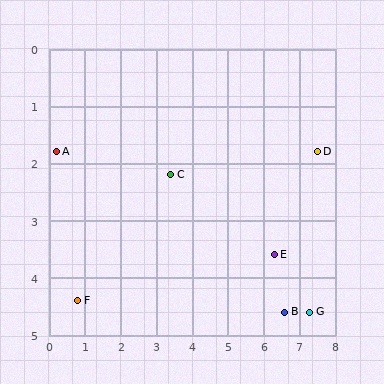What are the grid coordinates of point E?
Point E is at approximately (6.3, 3.6).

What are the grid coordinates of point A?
Point A is at approximately (0.2, 1.8).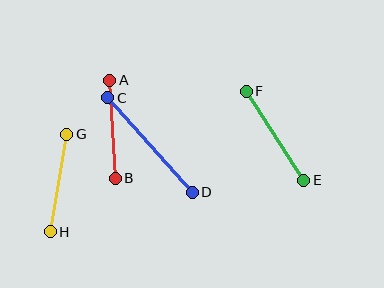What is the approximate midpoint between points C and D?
The midpoint is at approximately (150, 145) pixels.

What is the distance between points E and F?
The distance is approximately 106 pixels.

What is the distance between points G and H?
The distance is approximately 99 pixels.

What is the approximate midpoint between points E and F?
The midpoint is at approximately (275, 136) pixels.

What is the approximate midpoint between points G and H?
The midpoint is at approximately (58, 183) pixels.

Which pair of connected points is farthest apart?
Points C and D are farthest apart.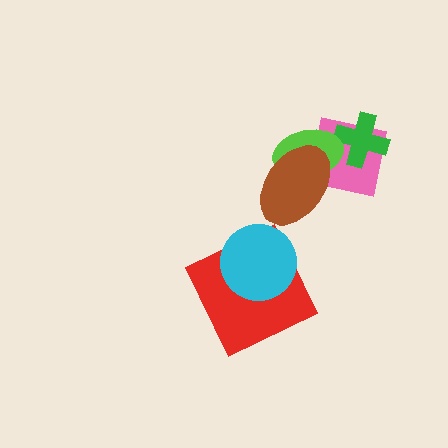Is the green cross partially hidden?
Yes, it is partially covered by another shape.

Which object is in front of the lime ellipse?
The brown ellipse is in front of the lime ellipse.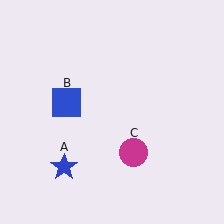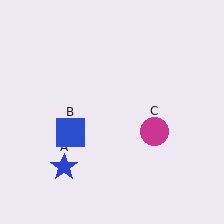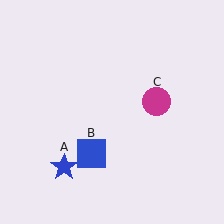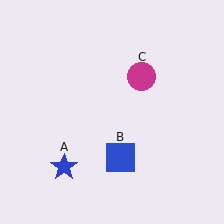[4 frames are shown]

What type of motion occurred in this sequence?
The blue square (object B), magenta circle (object C) rotated counterclockwise around the center of the scene.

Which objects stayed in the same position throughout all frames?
Blue star (object A) remained stationary.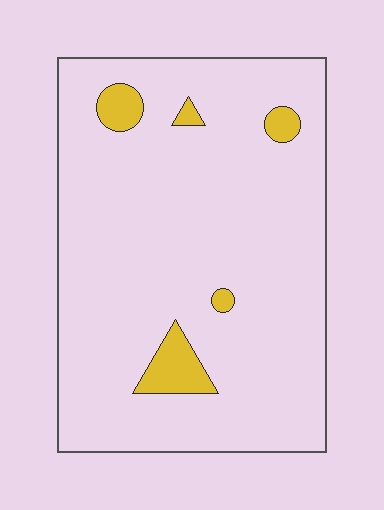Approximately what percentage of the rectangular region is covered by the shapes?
Approximately 5%.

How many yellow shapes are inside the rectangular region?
5.